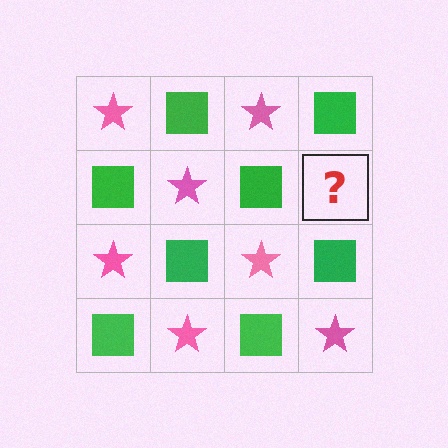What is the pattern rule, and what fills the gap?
The rule is that it alternates pink star and green square in a checkerboard pattern. The gap should be filled with a pink star.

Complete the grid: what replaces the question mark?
The question mark should be replaced with a pink star.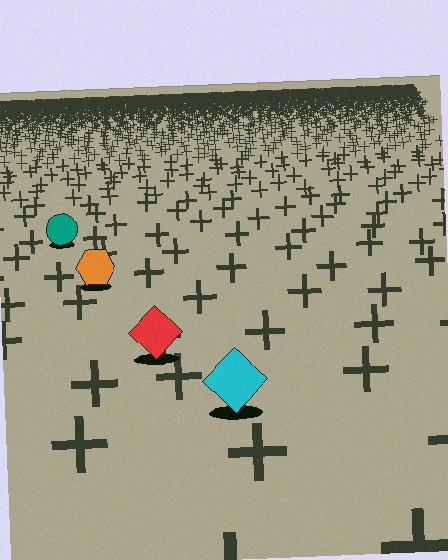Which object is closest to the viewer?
The cyan diamond is closest. The texture marks near it are larger and more spread out.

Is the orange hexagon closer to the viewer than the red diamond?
No. The red diamond is closer — you can tell from the texture gradient: the ground texture is coarser near it.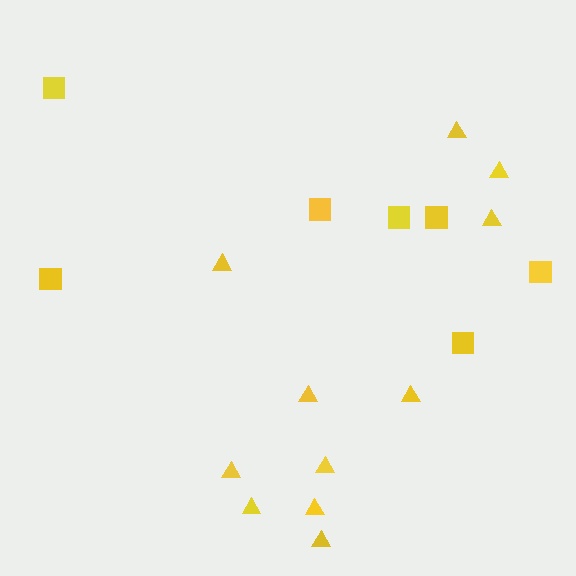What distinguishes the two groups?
There are 2 groups: one group of squares (7) and one group of triangles (11).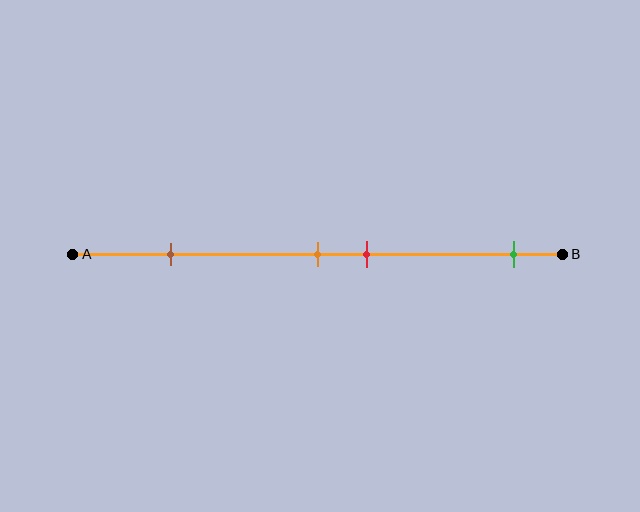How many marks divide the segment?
There are 4 marks dividing the segment.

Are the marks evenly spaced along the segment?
No, the marks are not evenly spaced.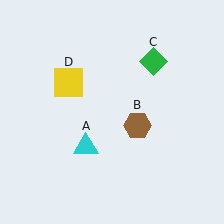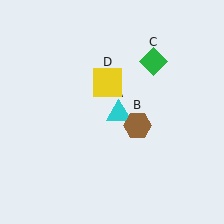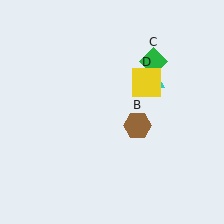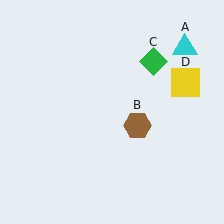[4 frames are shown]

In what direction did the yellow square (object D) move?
The yellow square (object D) moved right.